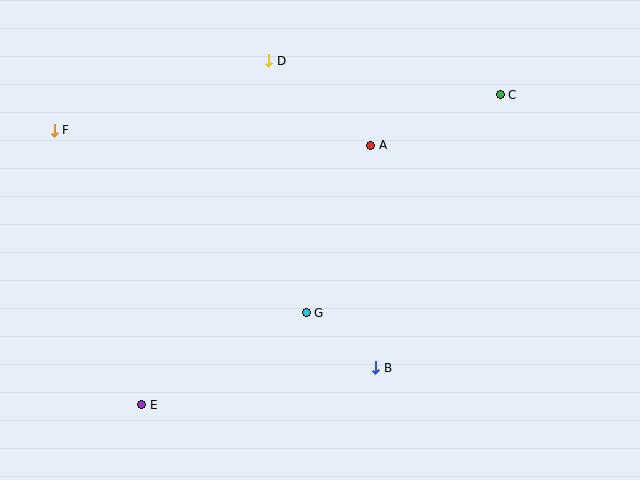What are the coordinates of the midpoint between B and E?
The midpoint between B and E is at (259, 386).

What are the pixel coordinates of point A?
Point A is at (371, 145).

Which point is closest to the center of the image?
Point G at (306, 313) is closest to the center.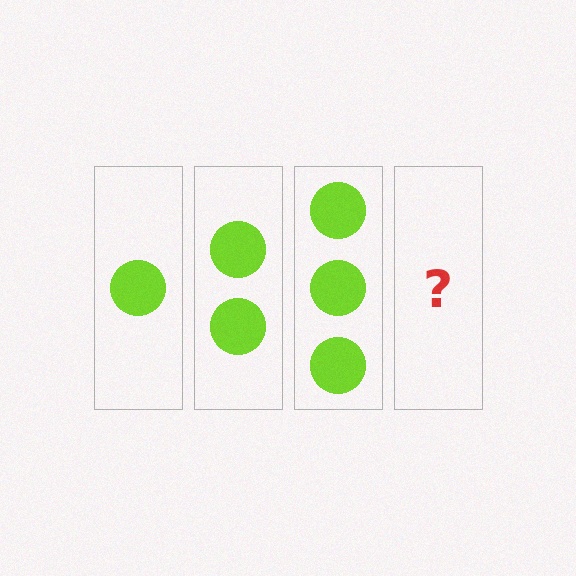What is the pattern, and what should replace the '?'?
The pattern is that each step adds one more circle. The '?' should be 4 circles.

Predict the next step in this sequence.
The next step is 4 circles.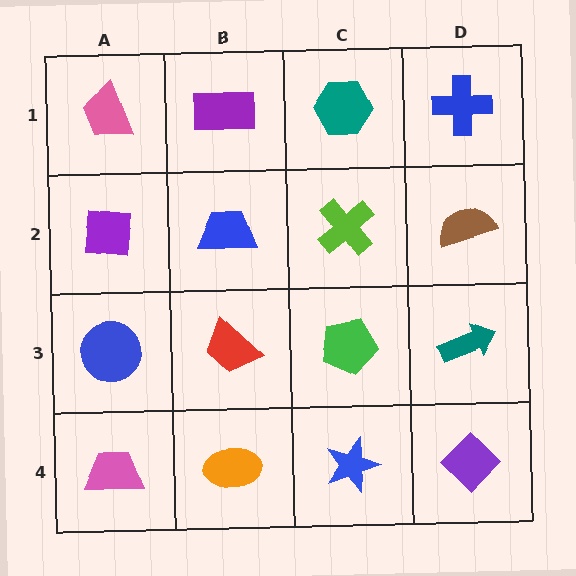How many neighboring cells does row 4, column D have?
2.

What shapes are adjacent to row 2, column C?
A teal hexagon (row 1, column C), a green pentagon (row 3, column C), a blue trapezoid (row 2, column B), a brown semicircle (row 2, column D).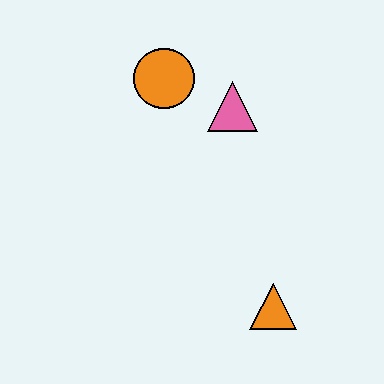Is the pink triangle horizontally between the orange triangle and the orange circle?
Yes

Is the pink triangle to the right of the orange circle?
Yes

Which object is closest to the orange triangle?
The pink triangle is closest to the orange triangle.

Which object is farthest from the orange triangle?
The orange circle is farthest from the orange triangle.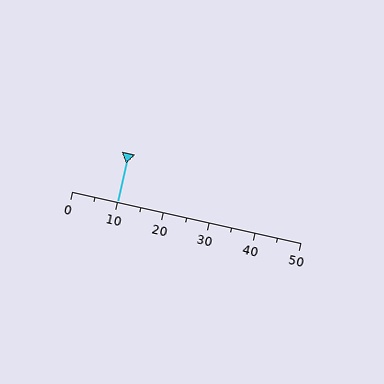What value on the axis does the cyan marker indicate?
The marker indicates approximately 10.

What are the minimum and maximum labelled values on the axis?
The axis runs from 0 to 50.